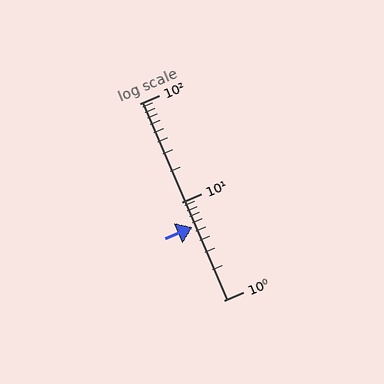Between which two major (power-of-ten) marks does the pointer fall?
The pointer is between 1 and 10.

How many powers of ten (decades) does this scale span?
The scale spans 2 decades, from 1 to 100.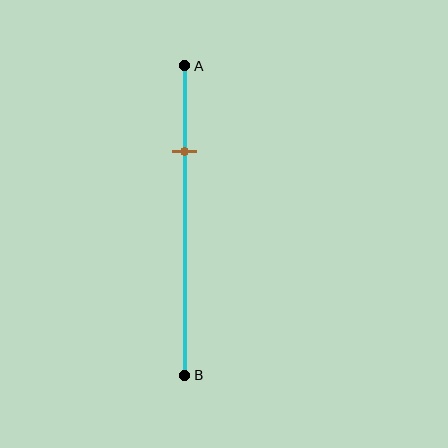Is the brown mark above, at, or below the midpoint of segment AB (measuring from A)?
The brown mark is above the midpoint of segment AB.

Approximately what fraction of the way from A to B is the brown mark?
The brown mark is approximately 30% of the way from A to B.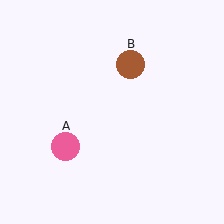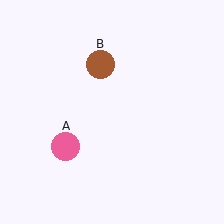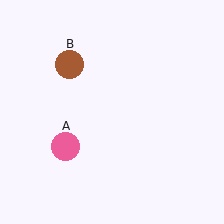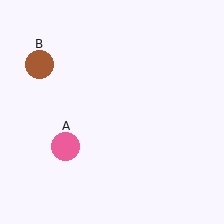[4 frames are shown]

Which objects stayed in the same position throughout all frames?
Pink circle (object A) remained stationary.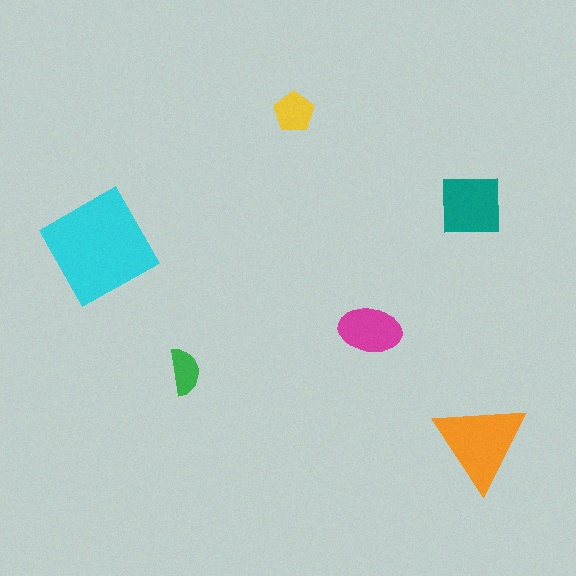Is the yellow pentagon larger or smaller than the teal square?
Smaller.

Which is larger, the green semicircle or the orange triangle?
The orange triangle.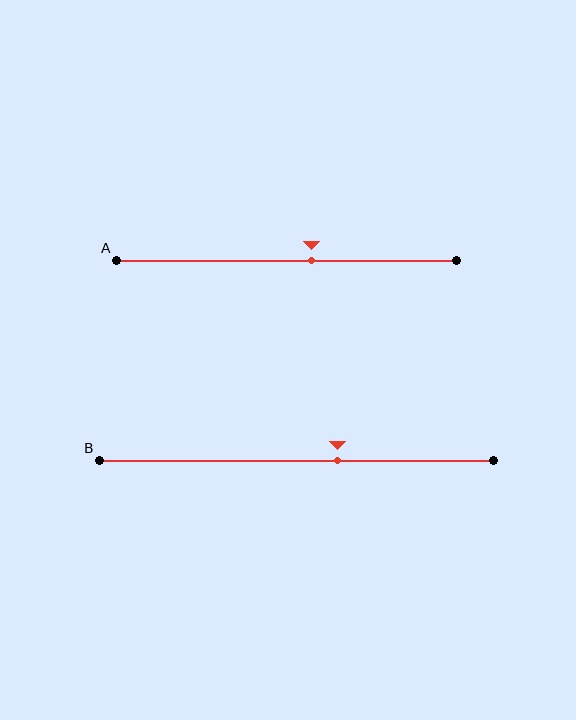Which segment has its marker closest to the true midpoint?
Segment A has its marker closest to the true midpoint.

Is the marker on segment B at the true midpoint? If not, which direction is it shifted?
No, the marker on segment B is shifted to the right by about 11% of the segment length.